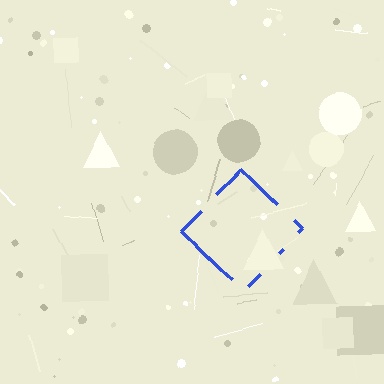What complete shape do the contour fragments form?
The contour fragments form a diamond.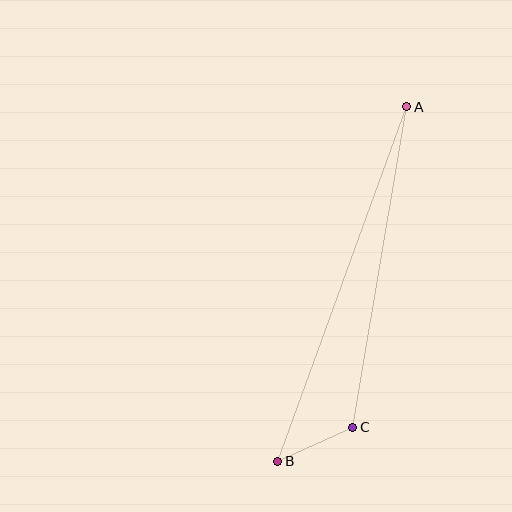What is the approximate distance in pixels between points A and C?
The distance between A and C is approximately 325 pixels.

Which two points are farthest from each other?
Points A and B are farthest from each other.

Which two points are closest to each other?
Points B and C are closest to each other.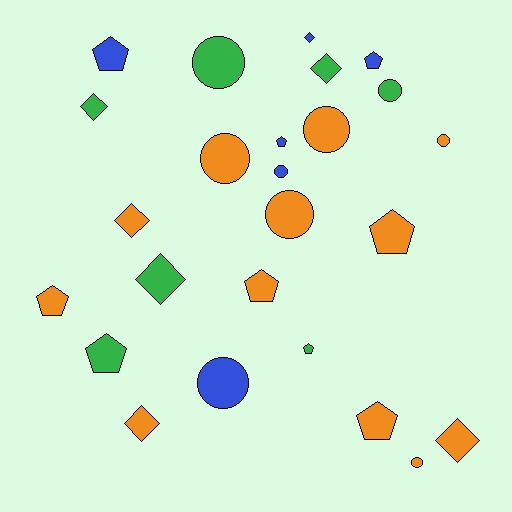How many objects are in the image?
There are 25 objects.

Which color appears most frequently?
Orange, with 12 objects.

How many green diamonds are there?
There are 3 green diamonds.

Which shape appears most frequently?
Circle, with 9 objects.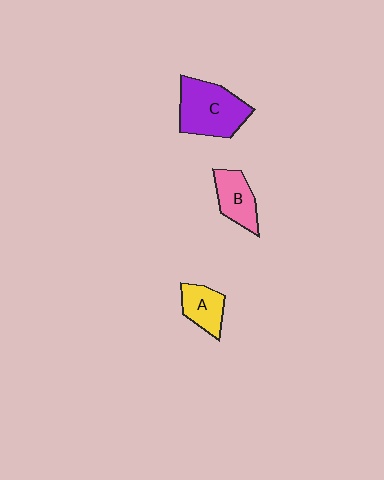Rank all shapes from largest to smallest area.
From largest to smallest: C (purple), B (pink), A (yellow).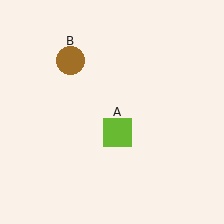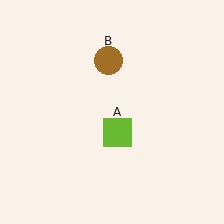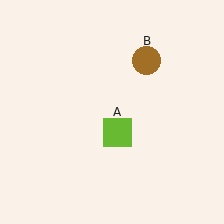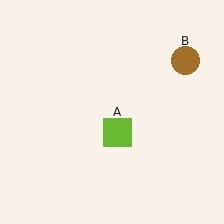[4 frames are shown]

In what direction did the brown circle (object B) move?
The brown circle (object B) moved right.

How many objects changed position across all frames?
1 object changed position: brown circle (object B).